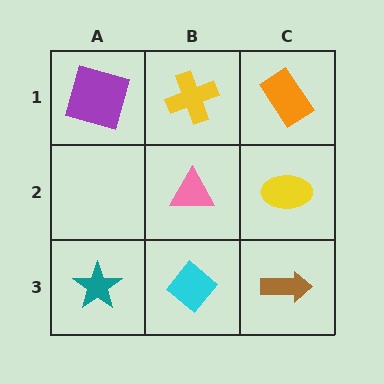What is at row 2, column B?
A pink triangle.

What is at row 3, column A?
A teal star.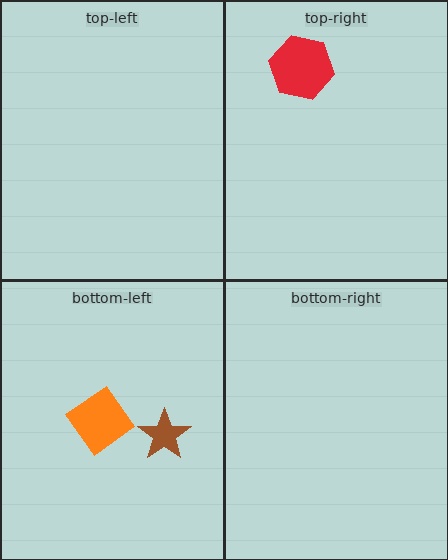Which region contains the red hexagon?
The top-right region.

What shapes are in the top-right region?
The red hexagon.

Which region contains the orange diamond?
The bottom-left region.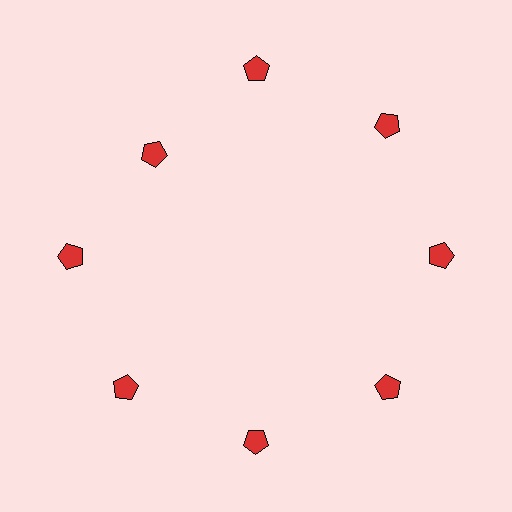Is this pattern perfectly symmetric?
No. The 8 red pentagons are arranged in a ring, but one element near the 10 o'clock position is pulled inward toward the center, breaking the 8-fold rotational symmetry.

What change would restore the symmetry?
The symmetry would be restored by moving it outward, back onto the ring so that all 8 pentagons sit at equal angles and equal distance from the center.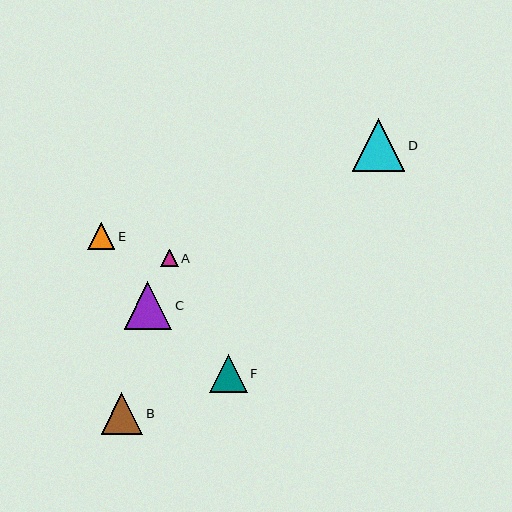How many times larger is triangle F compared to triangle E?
Triangle F is approximately 1.4 times the size of triangle E.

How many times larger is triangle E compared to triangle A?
Triangle E is approximately 1.6 times the size of triangle A.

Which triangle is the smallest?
Triangle A is the smallest with a size of approximately 17 pixels.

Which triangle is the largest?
Triangle D is the largest with a size of approximately 53 pixels.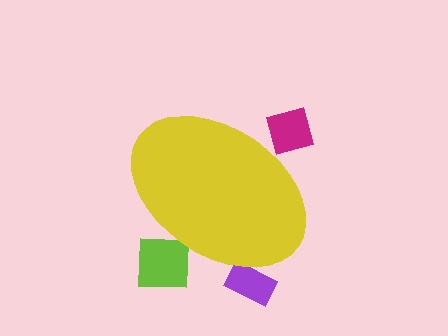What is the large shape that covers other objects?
A yellow ellipse.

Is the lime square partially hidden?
Yes, the lime square is partially hidden behind the yellow ellipse.